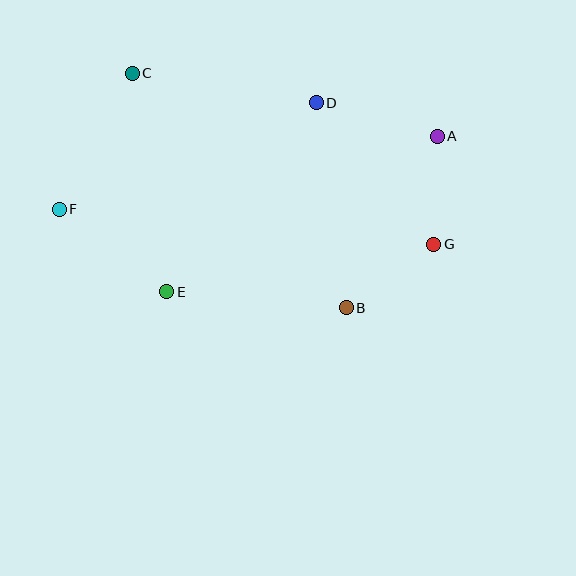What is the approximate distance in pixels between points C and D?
The distance between C and D is approximately 186 pixels.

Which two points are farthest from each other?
Points A and F are farthest from each other.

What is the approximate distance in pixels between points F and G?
The distance between F and G is approximately 376 pixels.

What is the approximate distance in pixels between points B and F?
The distance between B and F is approximately 304 pixels.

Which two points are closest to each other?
Points B and G are closest to each other.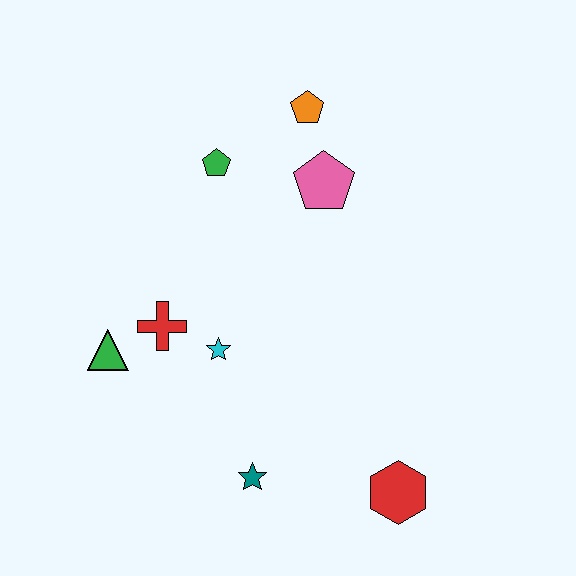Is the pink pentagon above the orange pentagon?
No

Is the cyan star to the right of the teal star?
No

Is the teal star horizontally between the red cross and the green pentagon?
No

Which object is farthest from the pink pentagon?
The red hexagon is farthest from the pink pentagon.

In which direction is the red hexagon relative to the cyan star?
The red hexagon is to the right of the cyan star.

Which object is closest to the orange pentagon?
The pink pentagon is closest to the orange pentagon.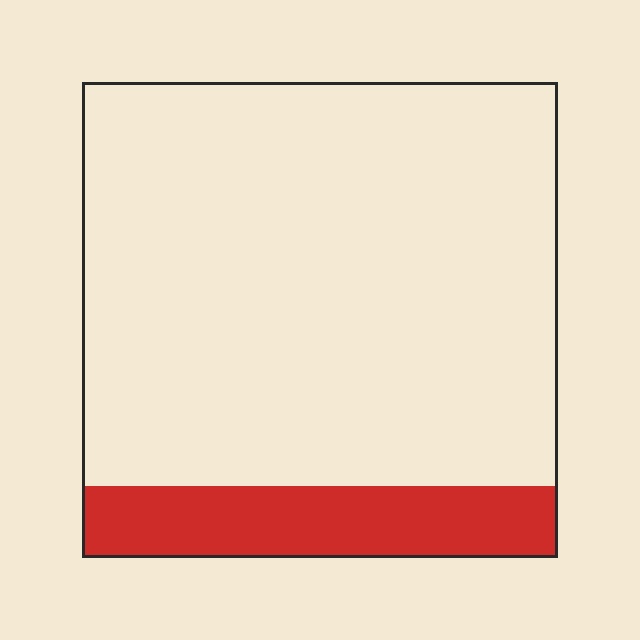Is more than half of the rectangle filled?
No.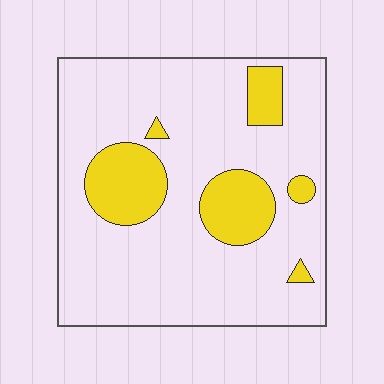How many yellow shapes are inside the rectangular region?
6.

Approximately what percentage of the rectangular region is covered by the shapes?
Approximately 20%.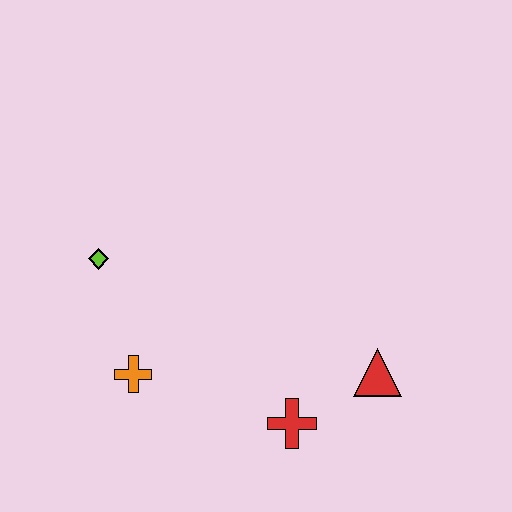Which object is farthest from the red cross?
The lime diamond is farthest from the red cross.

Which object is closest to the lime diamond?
The orange cross is closest to the lime diamond.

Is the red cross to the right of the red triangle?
No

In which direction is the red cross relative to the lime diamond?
The red cross is to the right of the lime diamond.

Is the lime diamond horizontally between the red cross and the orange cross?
No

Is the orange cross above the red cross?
Yes